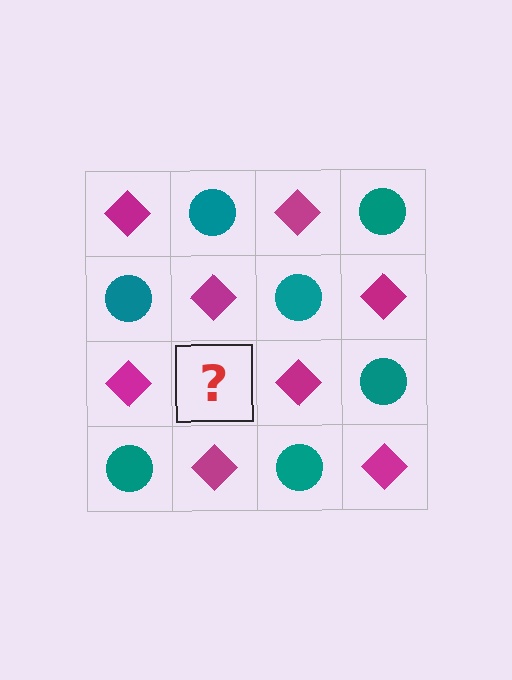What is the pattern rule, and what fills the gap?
The rule is that it alternates magenta diamond and teal circle in a checkerboard pattern. The gap should be filled with a teal circle.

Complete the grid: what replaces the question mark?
The question mark should be replaced with a teal circle.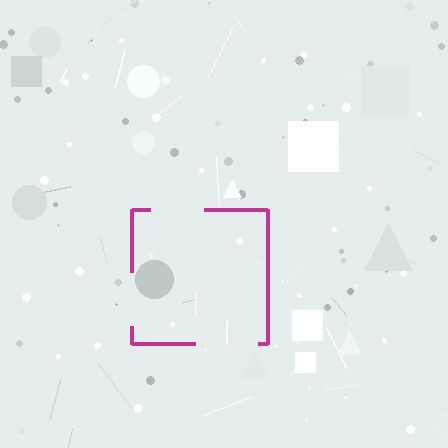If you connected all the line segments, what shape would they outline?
They would outline a square.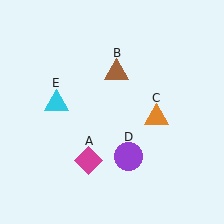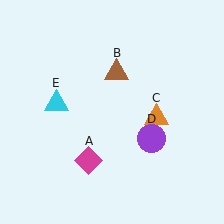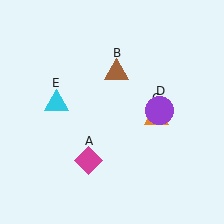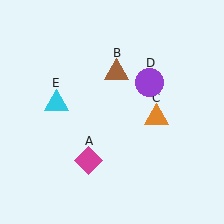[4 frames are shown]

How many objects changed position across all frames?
1 object changed position: purple circle (object D).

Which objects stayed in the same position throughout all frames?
Magenta diamond (object A) and brown triangle (object B) and orange triangle (object C) and cyan triangle (object E) remained stationary.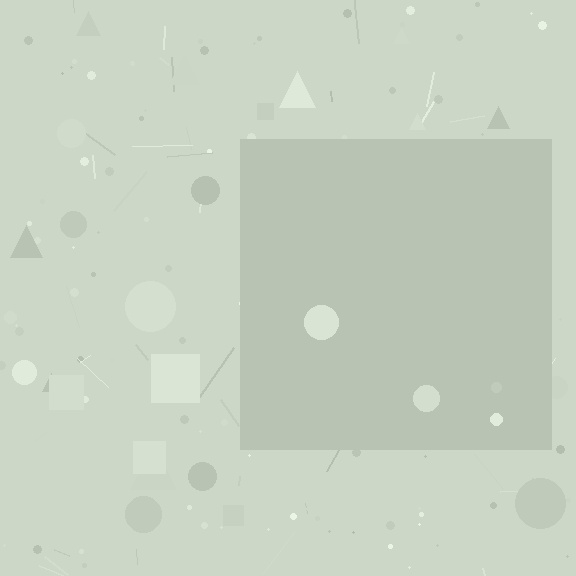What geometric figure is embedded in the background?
A square is embedded in the background.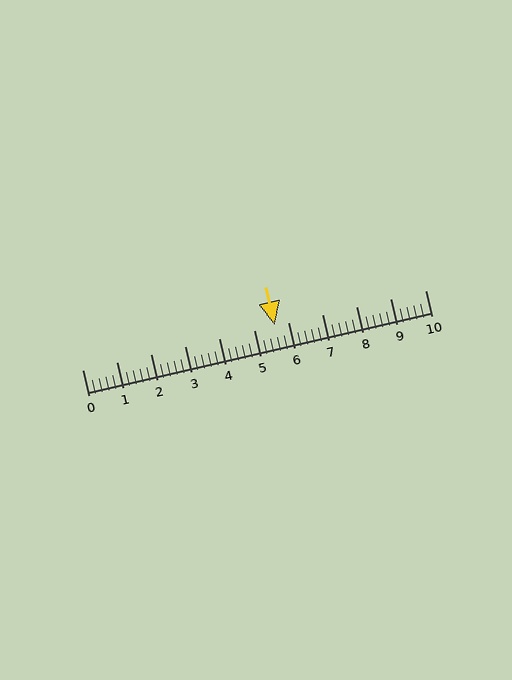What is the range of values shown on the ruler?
The ruler shows values from 0 to 10.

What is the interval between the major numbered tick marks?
The major tick marks are spaced 1 units apart.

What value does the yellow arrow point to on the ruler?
The yellow arrow points to approximately 5.6.